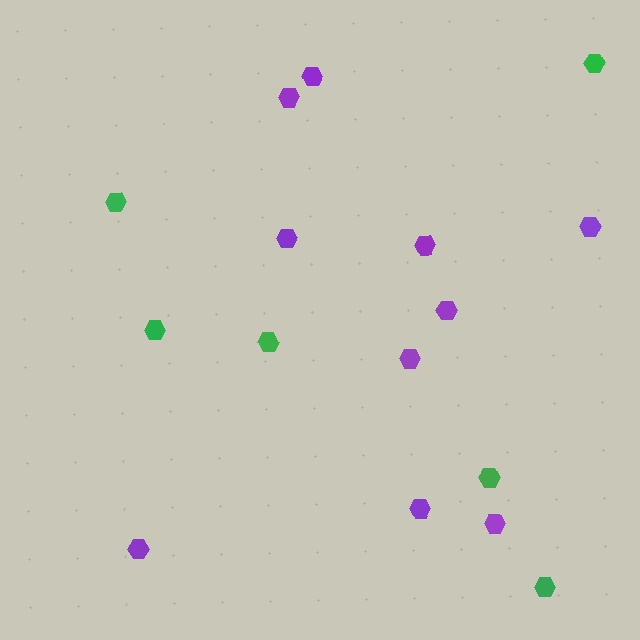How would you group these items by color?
There are 2 groups: one group of green hexagons (6) and one group of purple hexagons (10).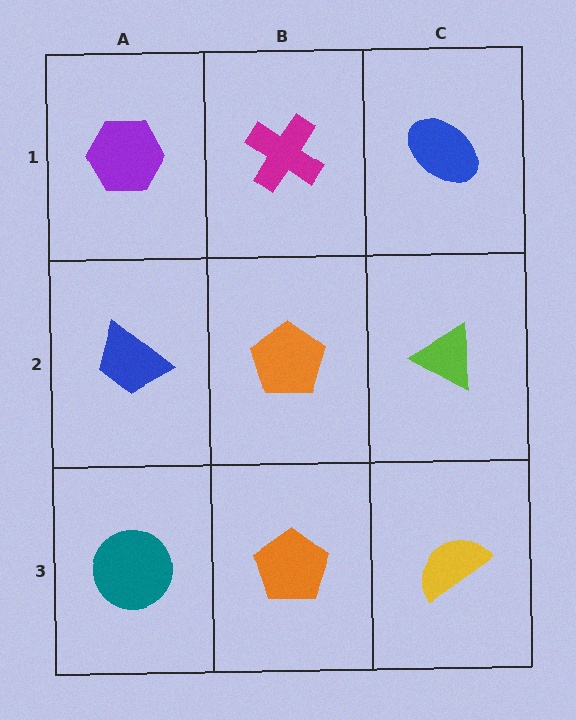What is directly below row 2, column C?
A yellow semicircle.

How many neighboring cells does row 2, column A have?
3.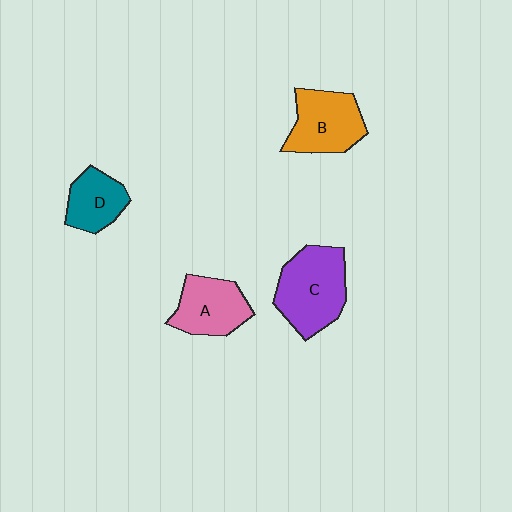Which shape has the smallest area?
Shape D (teal).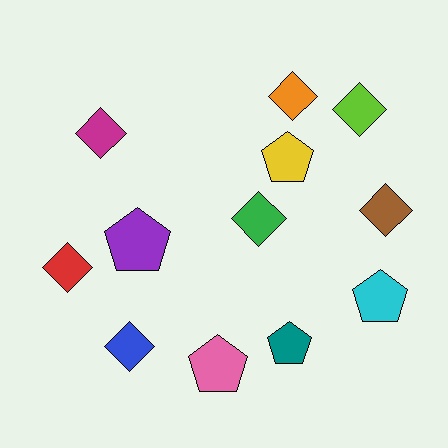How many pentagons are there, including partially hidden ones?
There are 5 pentagons.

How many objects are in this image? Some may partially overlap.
There are 12 objects.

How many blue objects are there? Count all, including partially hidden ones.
There is 1 blue object.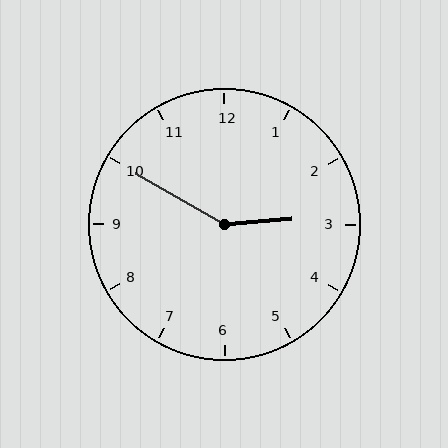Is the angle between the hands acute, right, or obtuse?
It is obtuse.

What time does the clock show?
2:50.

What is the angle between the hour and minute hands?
Approximately 145 degrees.